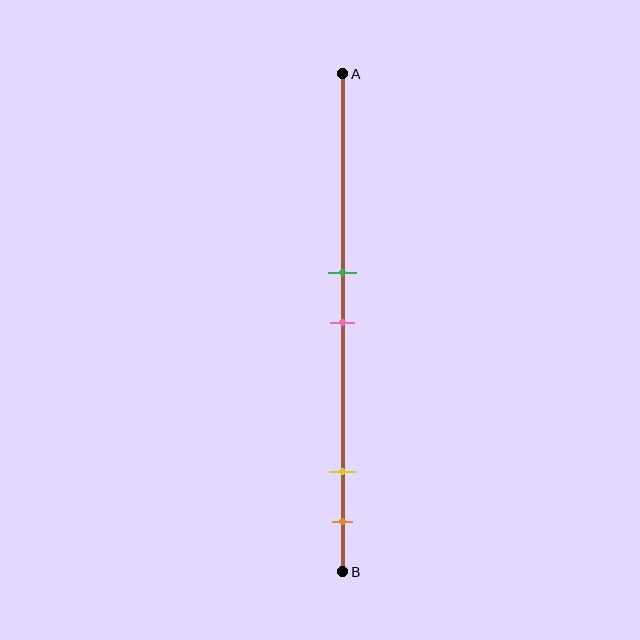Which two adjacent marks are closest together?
The green and pink marks are the closest adjacent pair.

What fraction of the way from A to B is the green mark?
The green mark is approximately 40% (0.4) of the way from A to B.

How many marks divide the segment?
There are 4 marks dividing the segment.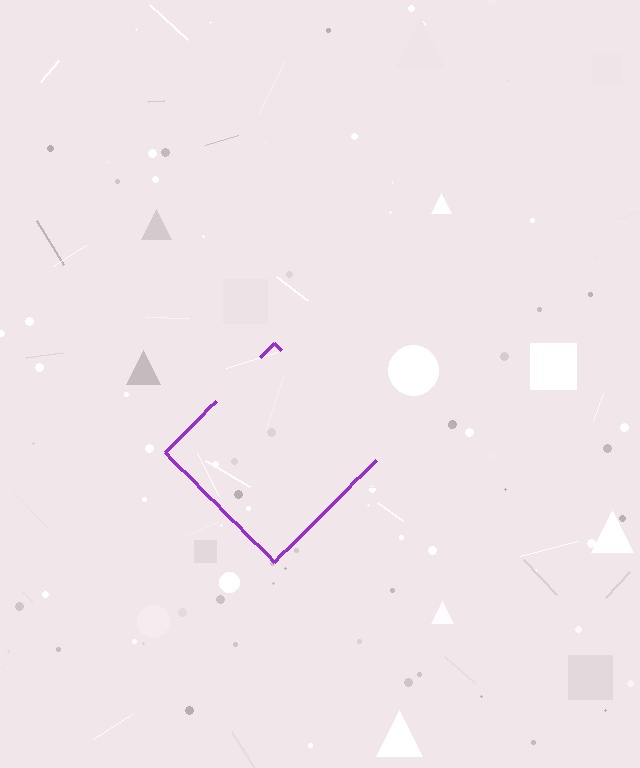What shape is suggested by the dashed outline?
The dashed outline suggests a diamond.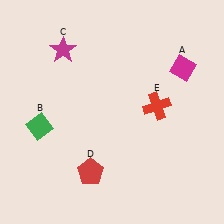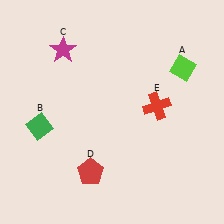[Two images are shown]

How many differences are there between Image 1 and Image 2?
There is 1 difference between the two images.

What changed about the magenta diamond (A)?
In Image 1, A is magenta. In Image 2, it changed to lime.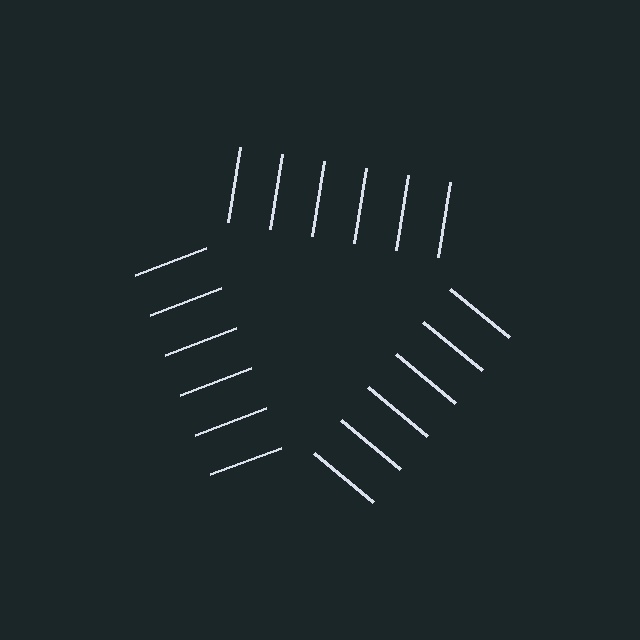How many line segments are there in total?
18 — 6 along each of the 3 edges.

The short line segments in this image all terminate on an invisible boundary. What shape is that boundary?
An illusory triangle — the line segments terminate on its edges but no continuous stroke is drawn.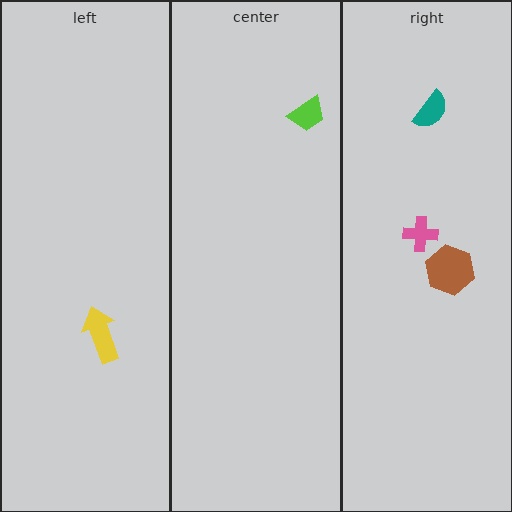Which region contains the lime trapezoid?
The center region.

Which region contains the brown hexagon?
The right region.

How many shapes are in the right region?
3.